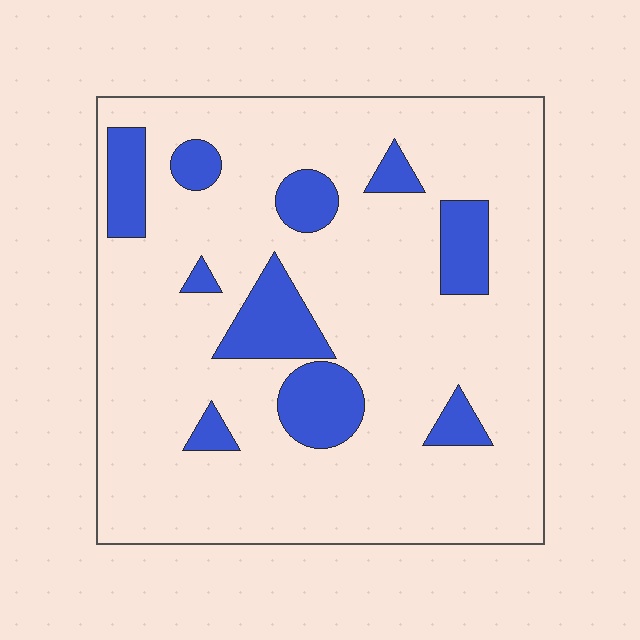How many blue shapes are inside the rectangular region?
10.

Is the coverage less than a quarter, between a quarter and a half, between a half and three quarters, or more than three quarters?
Less than a quarter.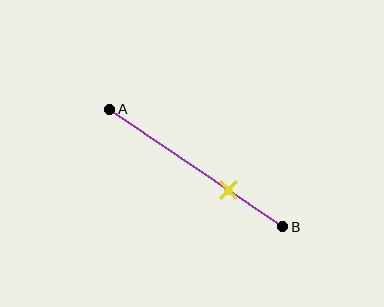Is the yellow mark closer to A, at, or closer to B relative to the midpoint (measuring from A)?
The yellow mark is closer to point B than the midpoint of segment AB.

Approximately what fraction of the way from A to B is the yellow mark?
The yellow mark is approximately 70% of the way from A to B.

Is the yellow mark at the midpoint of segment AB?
No, the mark is at about 70% from A, not at the 50% midpoint.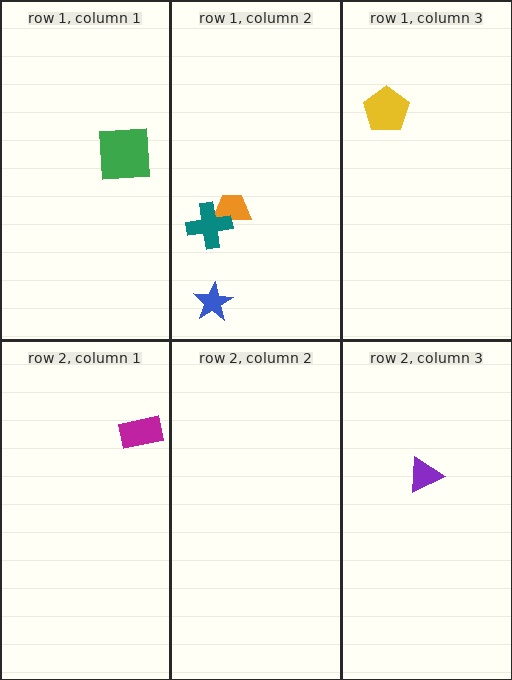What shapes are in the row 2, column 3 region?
The purple triangle.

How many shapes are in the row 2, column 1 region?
1.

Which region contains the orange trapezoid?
The row 1, column 2 region.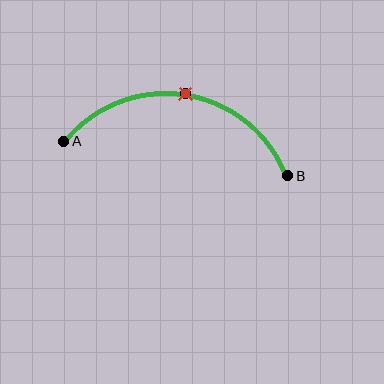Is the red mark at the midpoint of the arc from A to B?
Yes. The red mark lies on the arc at equal arc-length from both A and B — it is the arc midpoint.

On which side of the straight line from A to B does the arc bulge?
The arc bulges above the straight line connecting A and B.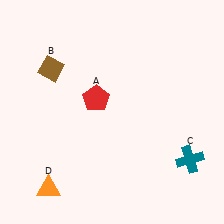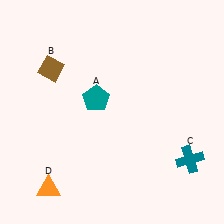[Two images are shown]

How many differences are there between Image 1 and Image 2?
There is 1 difference between the two images.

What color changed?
The pentagon (A) changed from red in Image 1 to teal in Image 2.